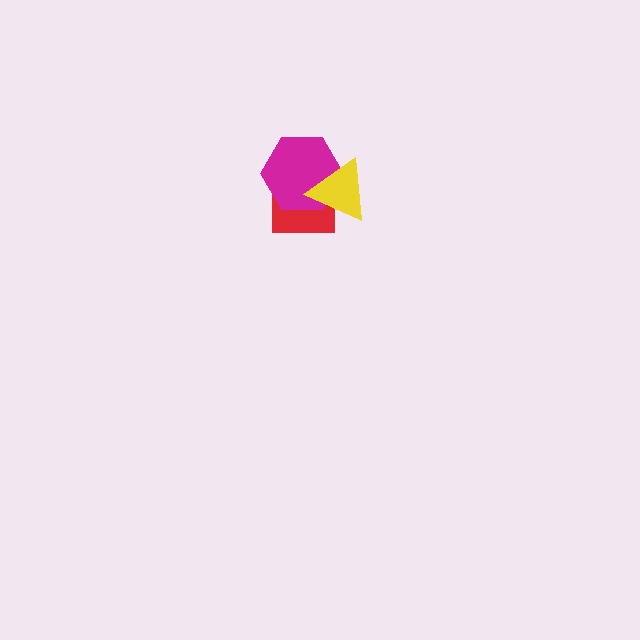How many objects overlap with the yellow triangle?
2 objects overlap with the yellow triangle.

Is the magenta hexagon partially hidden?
Yes, it is partially covered by another shape.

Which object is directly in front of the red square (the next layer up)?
The magenta hexagon is directly in front of the red square.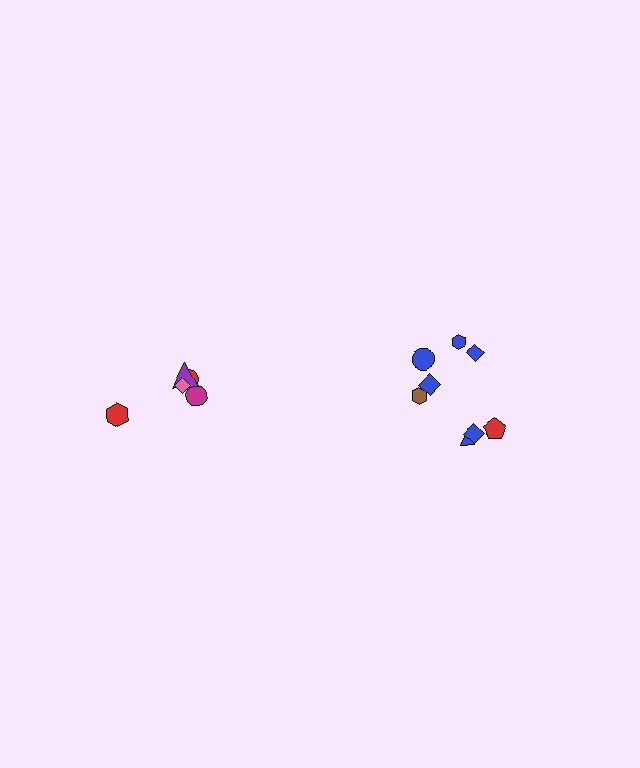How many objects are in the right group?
There are 8 objects.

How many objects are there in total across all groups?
There are 13 objects.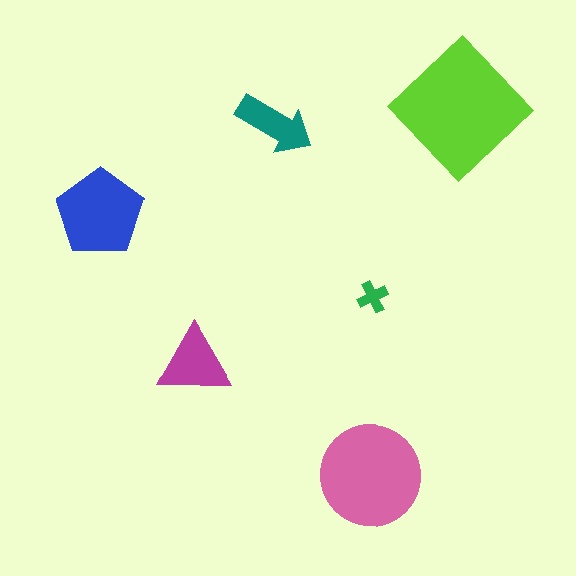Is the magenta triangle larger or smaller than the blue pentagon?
Smaller.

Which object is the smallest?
The green cross.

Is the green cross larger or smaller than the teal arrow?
Smaller.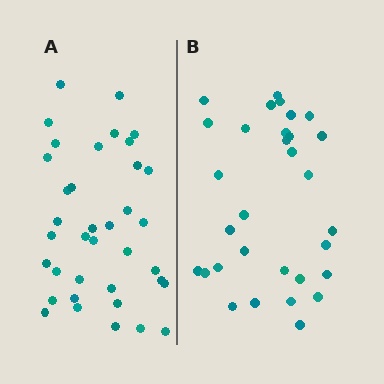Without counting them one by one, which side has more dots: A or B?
Region A (the left region) has more dots.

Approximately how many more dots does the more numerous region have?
Region A has about 6 more dots than region B.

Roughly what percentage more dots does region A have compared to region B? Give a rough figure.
About 20% more.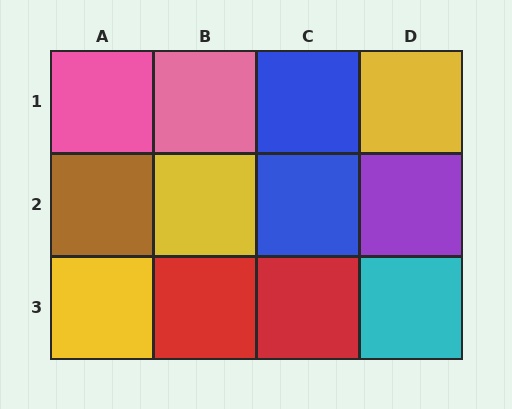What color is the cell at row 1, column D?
Yellow.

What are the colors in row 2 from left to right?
Brown, yellow, blue, purple.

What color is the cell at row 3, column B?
Red.